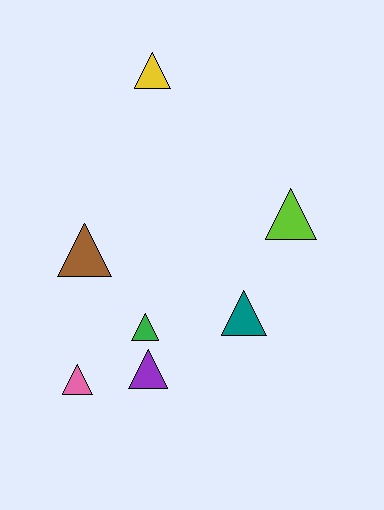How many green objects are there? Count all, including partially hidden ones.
There is 1 green object.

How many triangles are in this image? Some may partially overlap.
There are 7 triangles.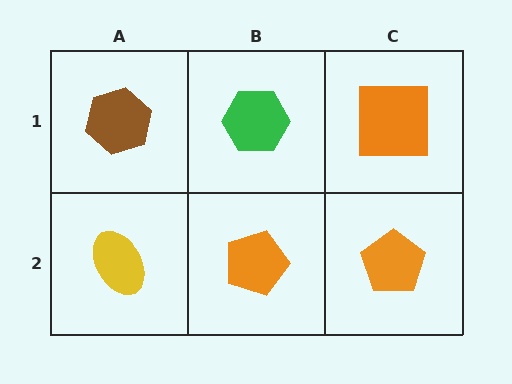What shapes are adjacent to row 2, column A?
A brown hexagon (row 1, column A), an orange pentagon (row 2, column B).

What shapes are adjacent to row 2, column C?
An orange square (row 1, column C), an orange pentagon (row 2, column B).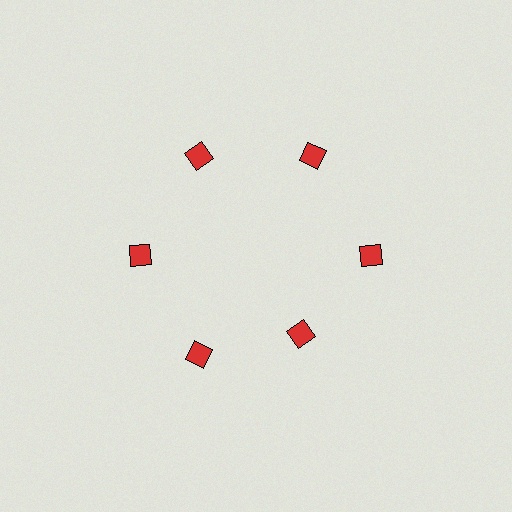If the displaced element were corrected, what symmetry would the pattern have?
It would have 6-fold rotational symmetry — the pattern would map onto itself every 60 degrees.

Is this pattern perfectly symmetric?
No. The 6 red diamonds are arranged in a ring, but one element near the 5 o'clock position is pulled inward toward the center, breaking the 6-fold rotational symmetry.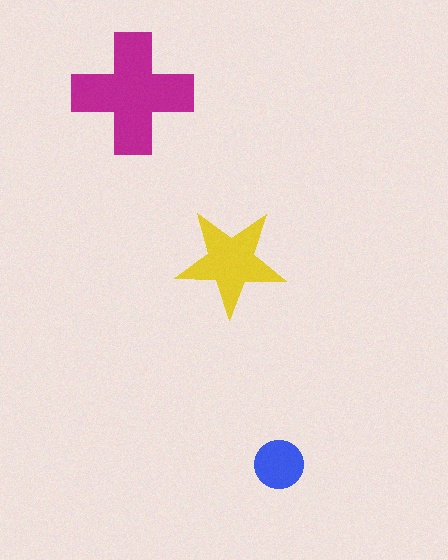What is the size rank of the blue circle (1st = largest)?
3rd.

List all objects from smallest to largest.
The blue circle, the yellow star, the magenta cross.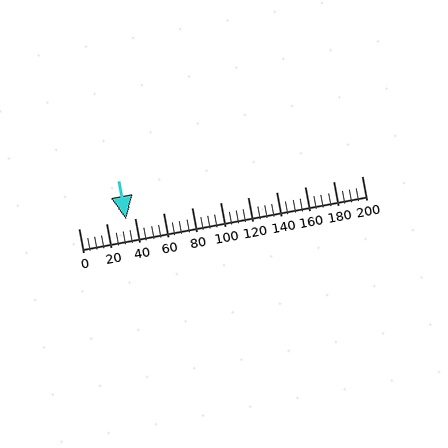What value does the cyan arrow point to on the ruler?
The cyan arrow points to approximately 34.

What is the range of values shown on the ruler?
The ruler shows values from 0 to 200.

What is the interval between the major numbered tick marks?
The major tick marks are spaced 20 units apart.